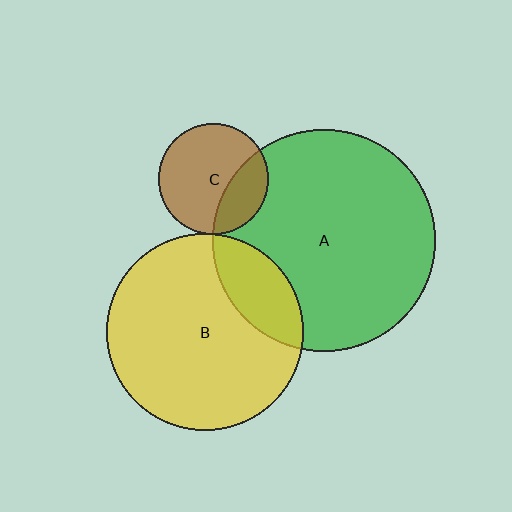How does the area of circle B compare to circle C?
Approximately 3.1 times.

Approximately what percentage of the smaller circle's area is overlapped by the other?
Approximately 5%.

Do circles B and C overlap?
Yes.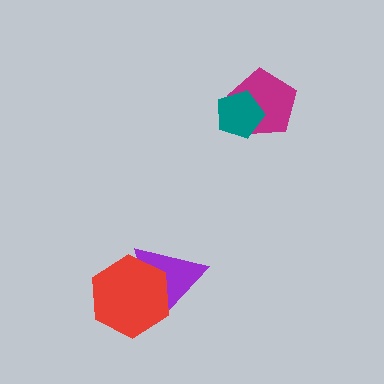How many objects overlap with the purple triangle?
1 object overlaps with the purple triangle.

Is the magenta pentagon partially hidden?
Yes, it is partially covered by another shape.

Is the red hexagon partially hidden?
No, no other shape covers it.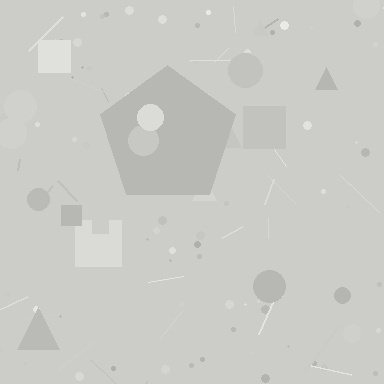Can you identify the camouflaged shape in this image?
The camouflaged shape is a pentagon.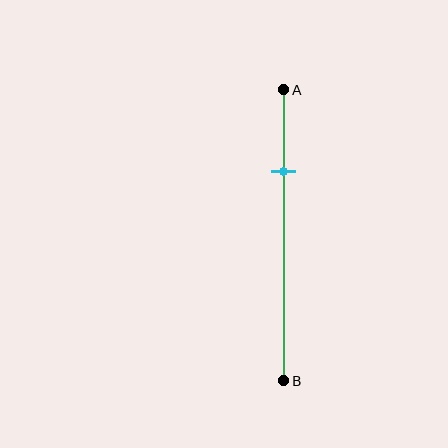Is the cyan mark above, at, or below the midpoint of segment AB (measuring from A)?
The cyan mark is above the midpoint of segment AB.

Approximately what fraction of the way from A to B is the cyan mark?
The cyan mark is approximately 30% of the way from A to B.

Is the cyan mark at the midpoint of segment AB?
No, the mark is at about 30% from A, not at the 50% midpoint.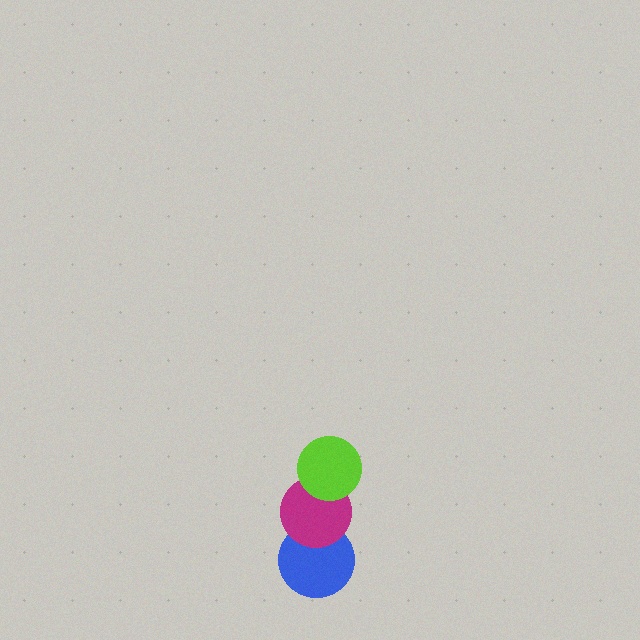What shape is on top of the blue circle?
The magenta circle is on top of the blue circle.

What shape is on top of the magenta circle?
The lime circle is on top of the magenta circle.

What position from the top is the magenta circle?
The magenta circle is 2nd from the top.